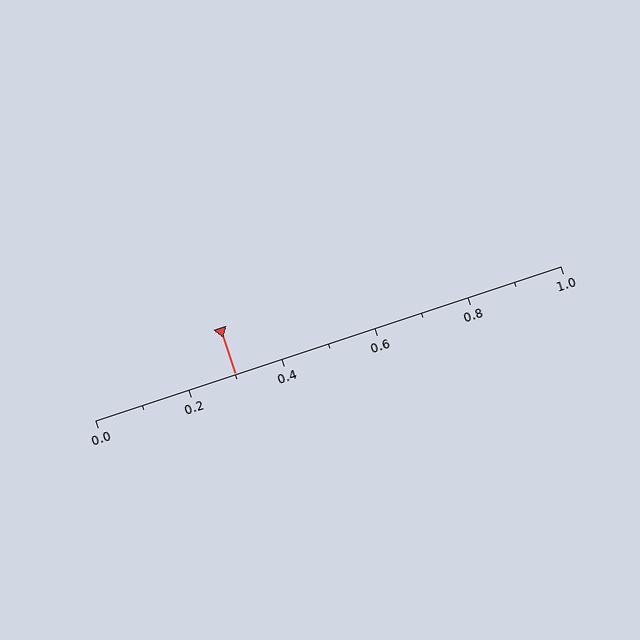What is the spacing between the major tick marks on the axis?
The major ticks are spaced 0.2 apart.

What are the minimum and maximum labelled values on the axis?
The axis runs from 0.0 to 1.0.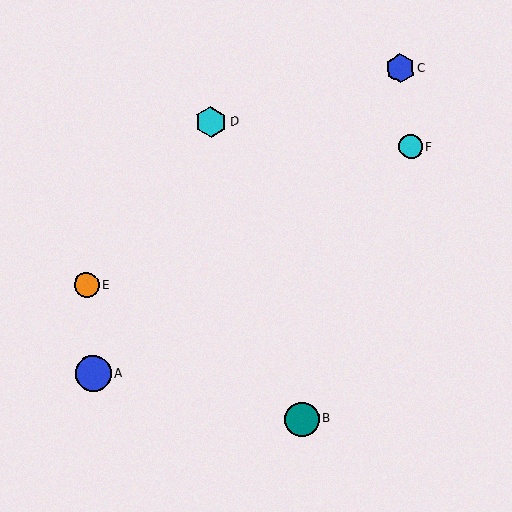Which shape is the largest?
The blue circle (labeled A) is the largest.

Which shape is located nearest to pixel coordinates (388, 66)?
The blue hexagon (labeled C) at (400, 68) is nearest to that location.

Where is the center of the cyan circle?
The center of the cyan circle is at (411, 147).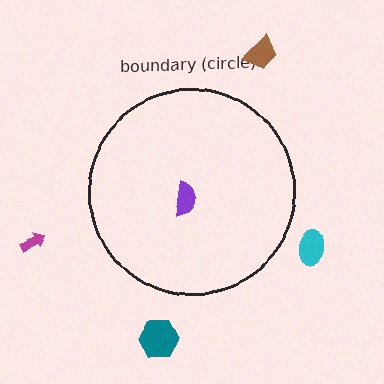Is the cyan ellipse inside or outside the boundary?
Outside.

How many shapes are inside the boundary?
1 inside, 4 outside.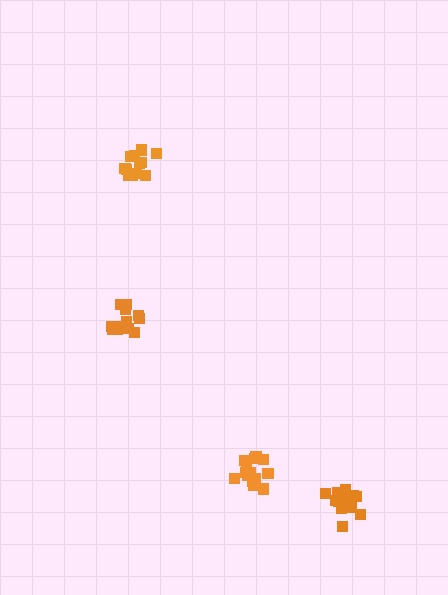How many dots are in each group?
Group 1: 16 dots, Group 2: 12 dots, Group 3: 12 dots, Group 4: 14 dots (54 total).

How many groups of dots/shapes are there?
There are 4 groups.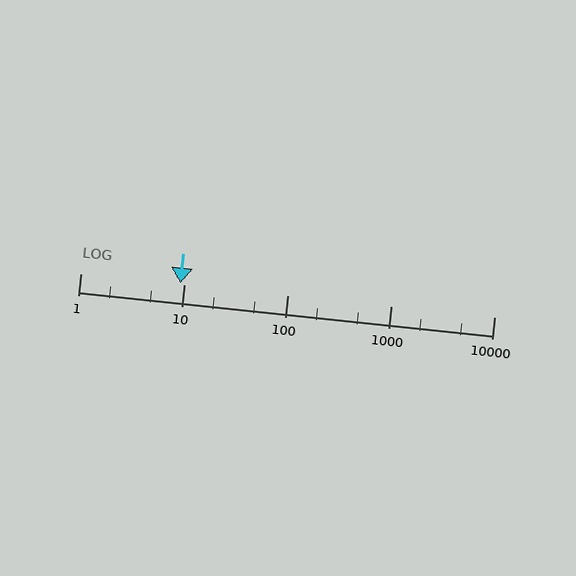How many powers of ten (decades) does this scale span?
The scale spans 4 decades, from 1 to 10000.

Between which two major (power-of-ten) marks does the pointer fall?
The pointer is between 1 and 10.